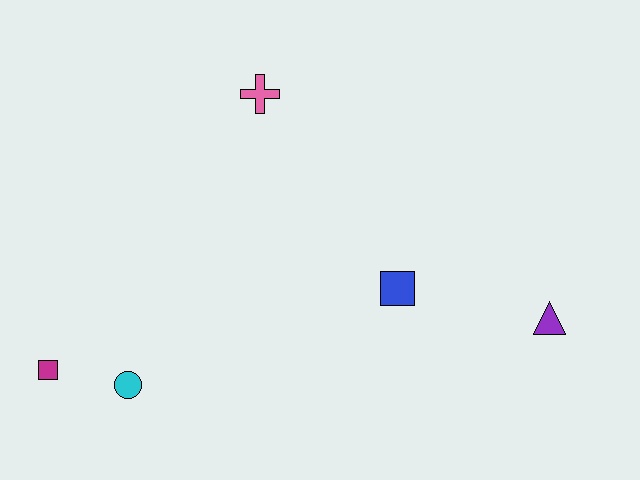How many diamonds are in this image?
There are no diamonds.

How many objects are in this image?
There are 5 objects.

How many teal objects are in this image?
There are no teal objects.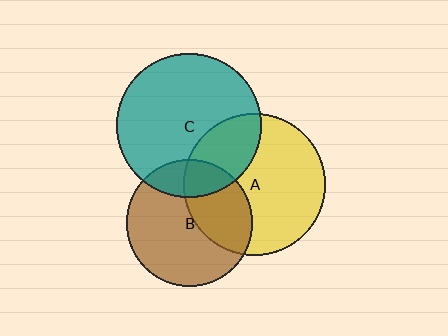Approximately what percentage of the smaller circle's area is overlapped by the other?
Approximately 20%.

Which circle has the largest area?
Circle C (teal).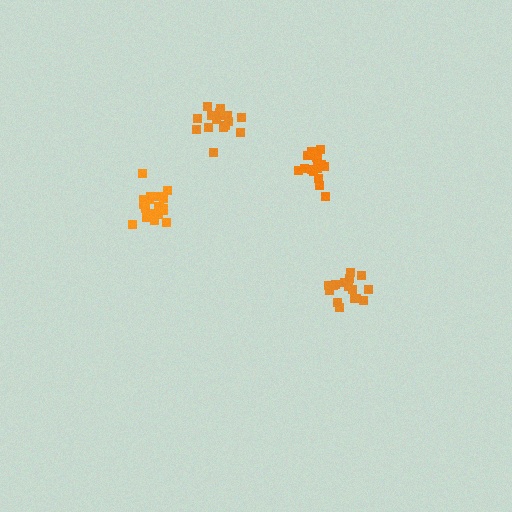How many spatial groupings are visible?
There are 4 spatial groupings.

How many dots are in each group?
Group 1: 20 dots, Group 2: 18 dots, Group 3: 16 dots, Group 4: 16 dots (70 total).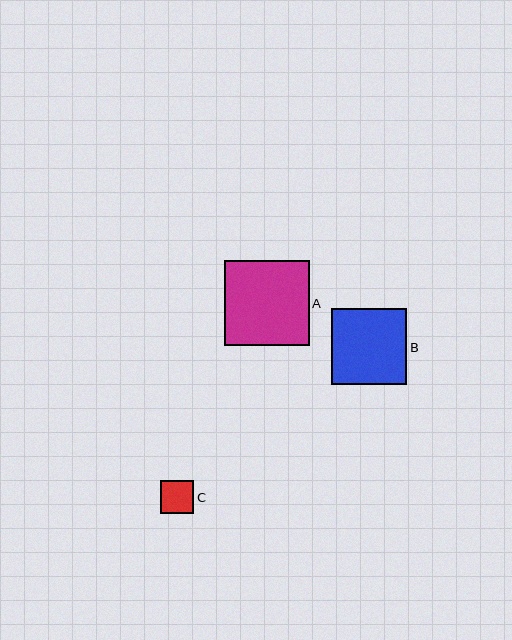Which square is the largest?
Square A is the largest with a size of approximately 85 pixels.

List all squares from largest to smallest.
From largest to smallest: A, B, C.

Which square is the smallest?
Square C is the smallest with a size of approximately 33 pixels.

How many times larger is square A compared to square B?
Square A is approximately 1.1 times the size of square B.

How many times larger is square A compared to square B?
Square A is approximately 1.1 times the size of square B.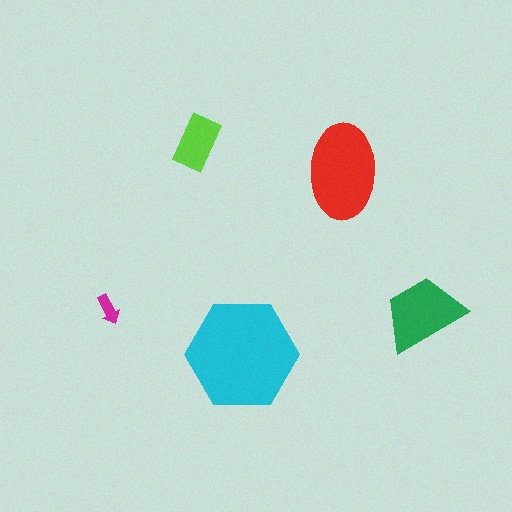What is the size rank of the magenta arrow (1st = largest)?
5th.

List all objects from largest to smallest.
The cyan hexagon, the red ellipse, the green trapezoid, the lime rectangle, the magenta arrow.